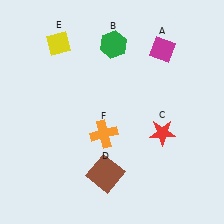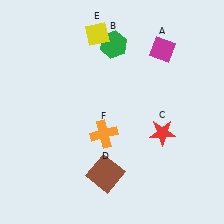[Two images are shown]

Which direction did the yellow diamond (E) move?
The yellow diamond (E) moved right.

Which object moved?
The yellow diamond (E) moved right.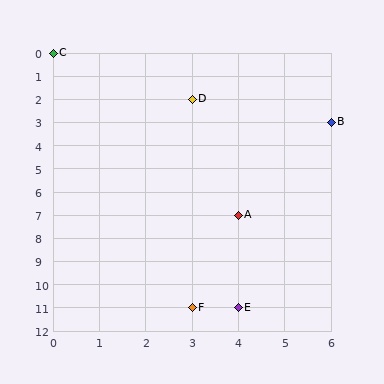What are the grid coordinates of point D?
Point D is at grid coordinates (3, 2).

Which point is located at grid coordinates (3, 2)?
Point D is at (3, 2).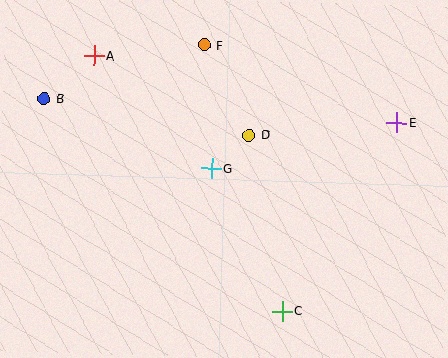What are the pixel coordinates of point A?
Point A is at (94, 56).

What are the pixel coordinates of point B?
Point B is at (44, 98).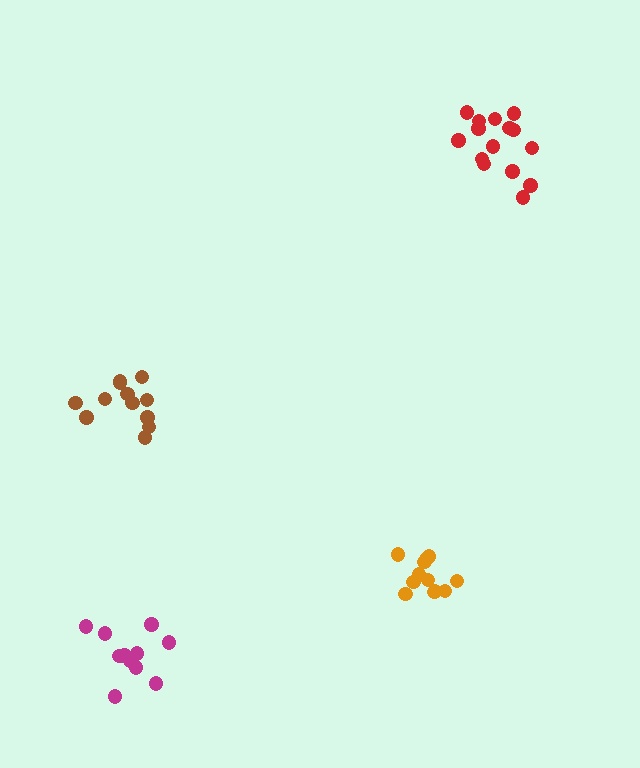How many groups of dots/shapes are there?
There are 4 groups.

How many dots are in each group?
Group 1: 15 dots, Group 2: 12 dots, Group 3: 12 dots, Group 4: 11 dots (50 total).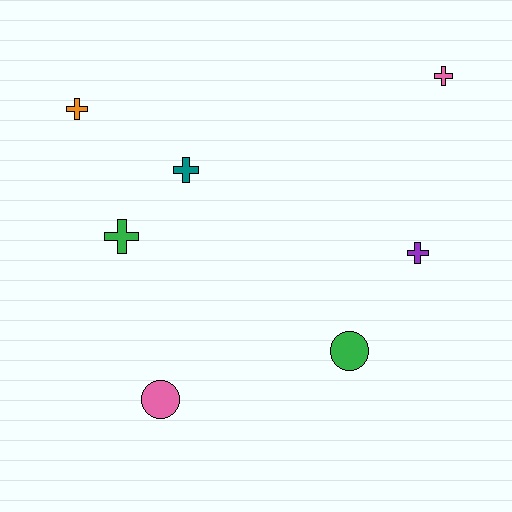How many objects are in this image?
There are 7 objects.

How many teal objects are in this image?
There is 1 teal object.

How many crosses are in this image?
There are 5 crosses.